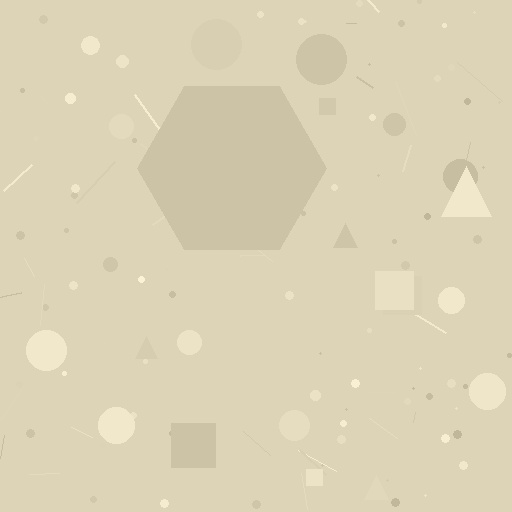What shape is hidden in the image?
A hexagon is hidden in the image.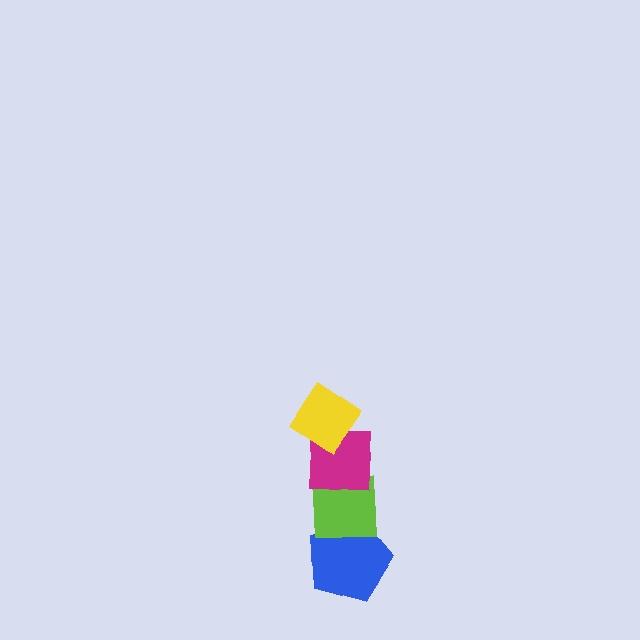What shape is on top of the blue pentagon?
The lime square is on top of the blue pentagon.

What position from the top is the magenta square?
The magenta square is 2nd from the top.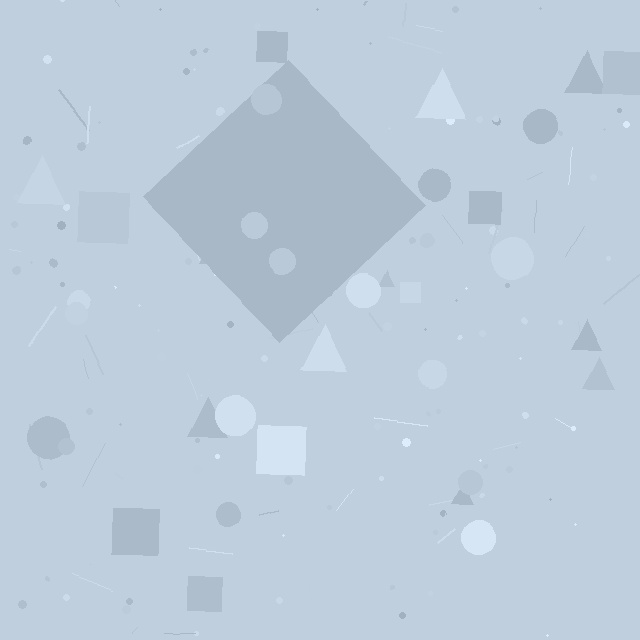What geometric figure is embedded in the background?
A diamond is embedded in the background.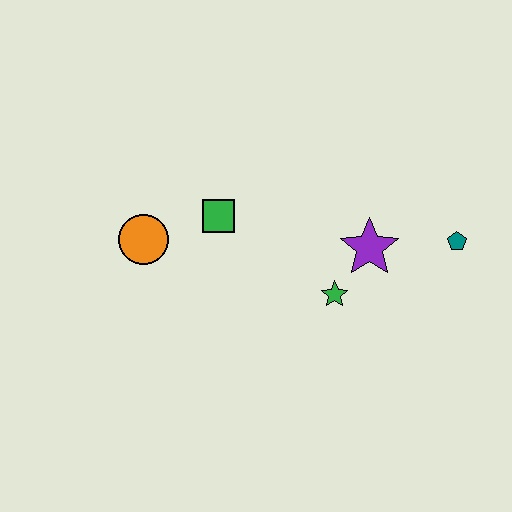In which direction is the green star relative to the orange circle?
The green star is to the right of the orange circle.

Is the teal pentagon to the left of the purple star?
No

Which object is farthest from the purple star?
The orange circle is farthest from the purple star.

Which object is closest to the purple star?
The green star is closest to the purple star.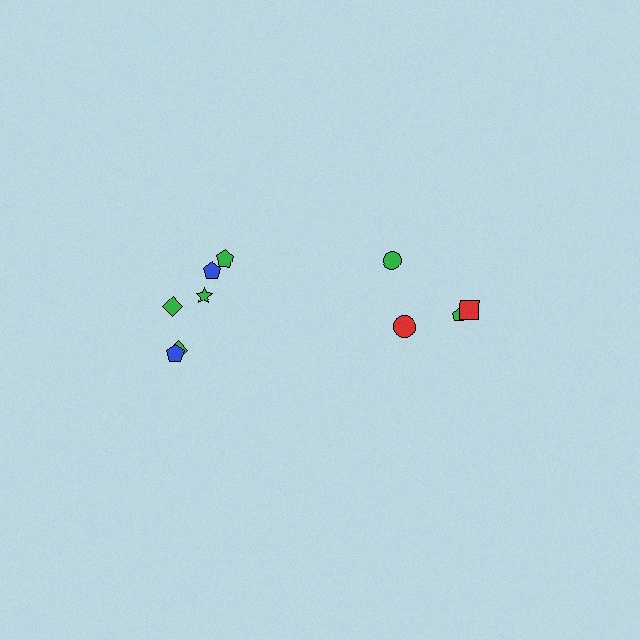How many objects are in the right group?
There are 4 objects.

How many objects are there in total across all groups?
There are 10 objects.